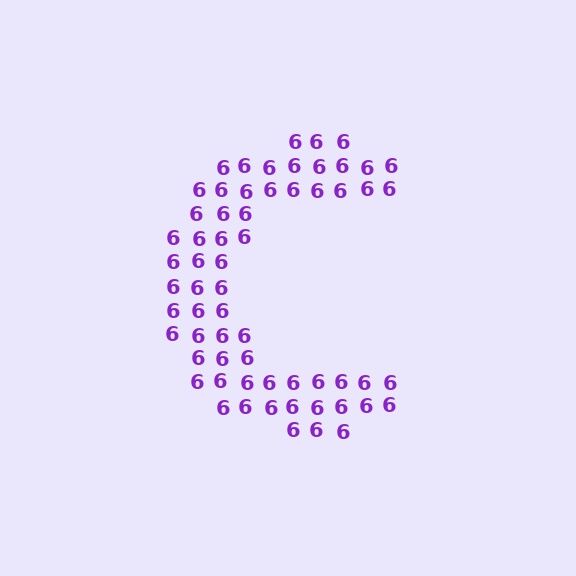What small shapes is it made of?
It is made of small digit 6's.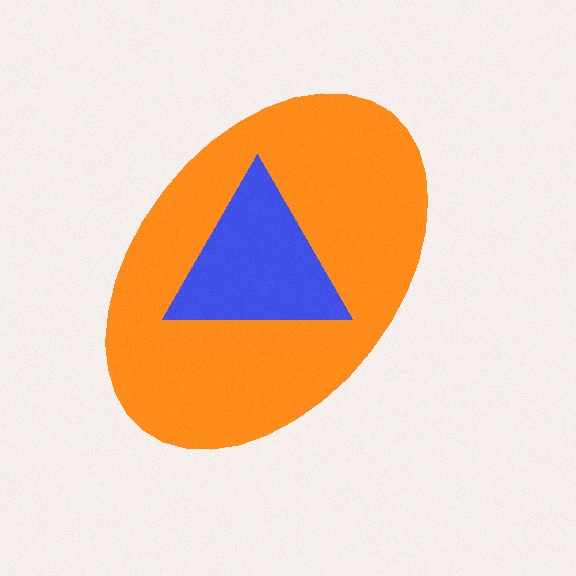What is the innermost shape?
The blue triangle.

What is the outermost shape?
The orange ellipse.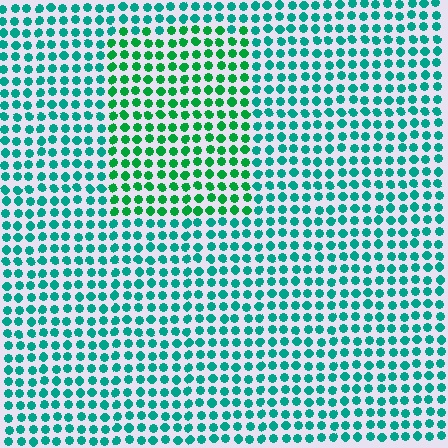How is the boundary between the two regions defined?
The boundary is defined purely by a slight shift in hue (about 31 degrees). Spacing, size, and orientation are identical on both sides.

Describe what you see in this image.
The image is filled with small teal elements in a uniform arrangement. A rectangle-shaped region is visible where the elements are tinted to a slightly different hue, forming a subtle color boundary.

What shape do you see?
I see a rectangle.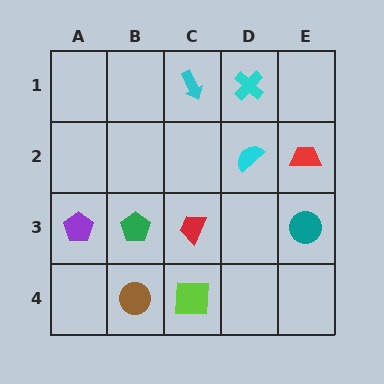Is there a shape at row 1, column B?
No, that cell is empty.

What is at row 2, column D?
A cyan semicircle.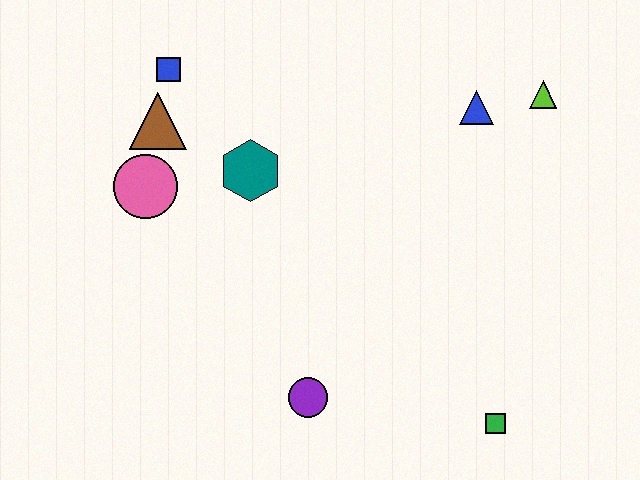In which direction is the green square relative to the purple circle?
The green square is to the right of the purple circle.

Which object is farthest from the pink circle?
The green square is farthest from the pink circle.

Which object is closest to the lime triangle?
The blue triangle is closest to the lime triangle.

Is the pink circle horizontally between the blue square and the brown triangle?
No